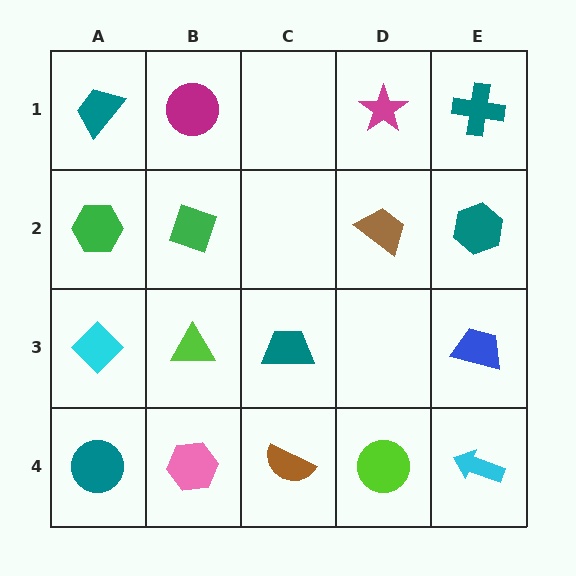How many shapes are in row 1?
4 shapes.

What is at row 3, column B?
A lime triangle.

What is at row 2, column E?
A teal hexagon.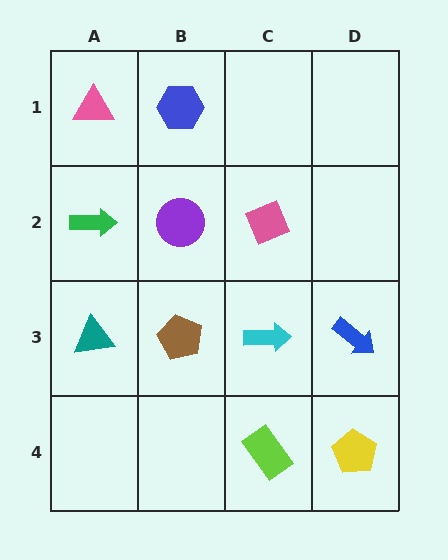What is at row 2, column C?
A pink diamond.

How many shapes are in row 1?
2 shapes.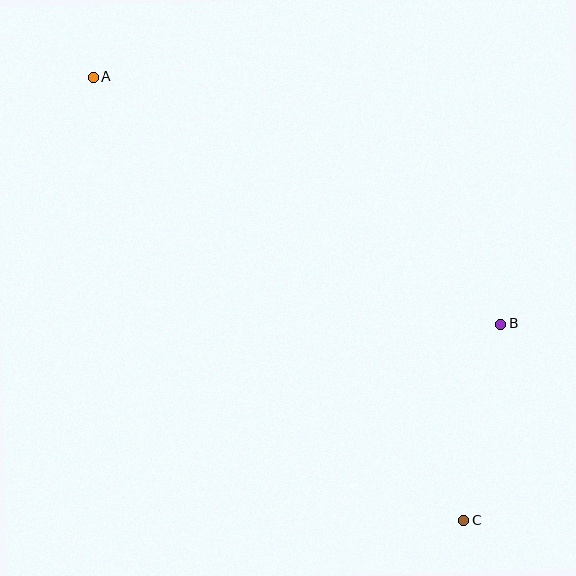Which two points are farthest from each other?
Points A and C are farthest from each other.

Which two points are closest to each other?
Points B and C are closest to each other.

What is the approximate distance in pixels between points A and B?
The distance between A and B is approximately 477 pixels.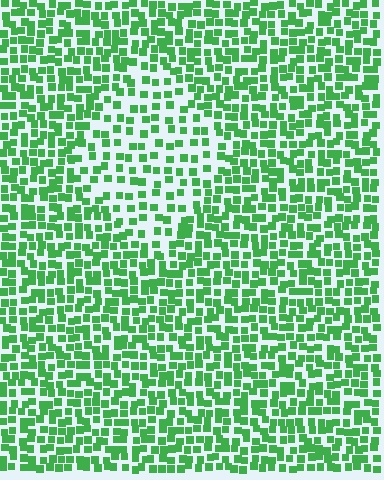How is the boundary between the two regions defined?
The boundary is defined by a change in element density (approximately 1.8x ratio). All elements are the same color, size, and shape.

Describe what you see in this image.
The image contains small green elements arranged at two different densities. A diamond-shaped region is visible where the elements are less densely packed than the surrounding area.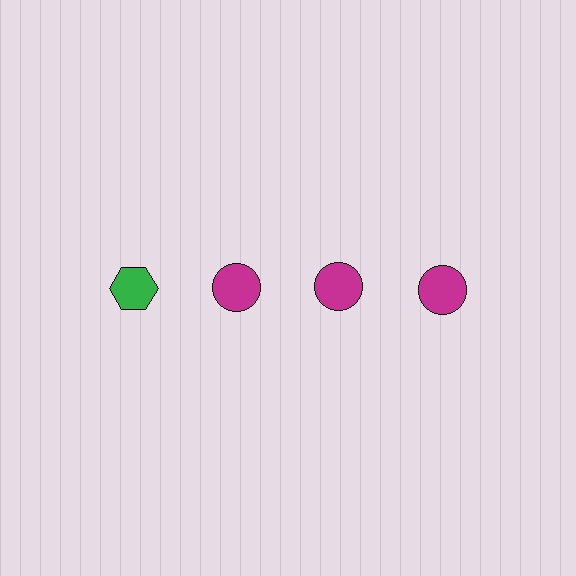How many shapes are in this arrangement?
There are 4 shapes arranged in a grid pattern.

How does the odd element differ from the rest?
It differs in both color (green instead of magenta) and shape (hexagon instead of circle).